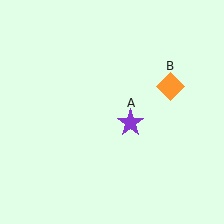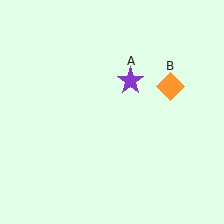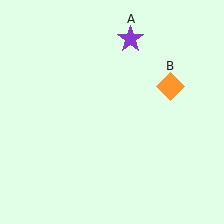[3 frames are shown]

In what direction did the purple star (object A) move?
The purple star (object A) moved up.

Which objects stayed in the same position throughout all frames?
Orange diamond (object B) remained stationary.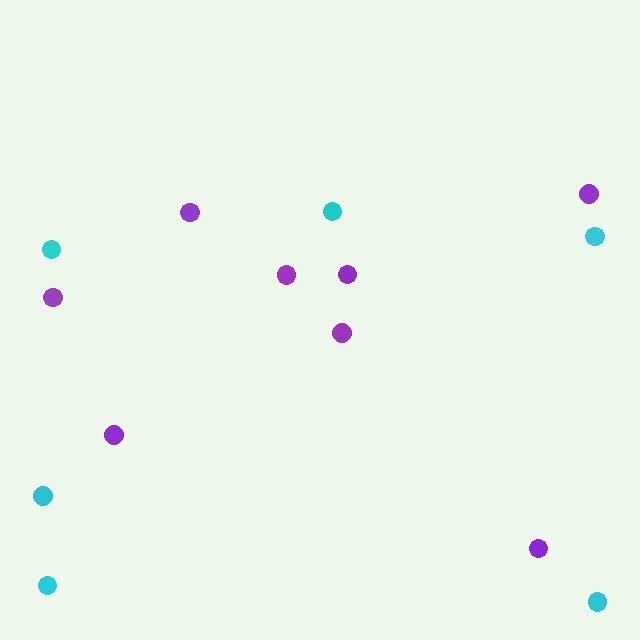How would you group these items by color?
There are 2 groups: one group of cyan circles (6) and one group of purple circles (8).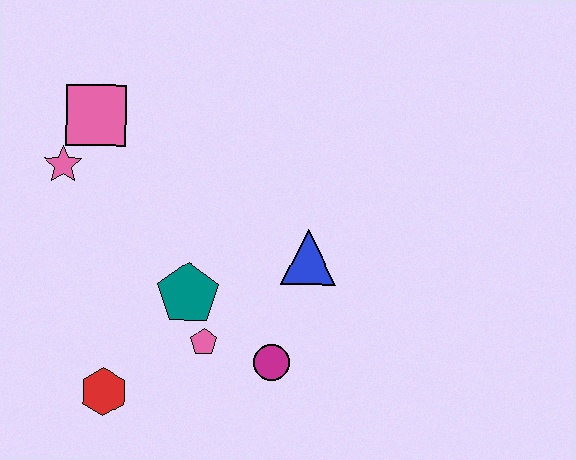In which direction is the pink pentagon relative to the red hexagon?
The pink pentagon is to the right of the red hexagon.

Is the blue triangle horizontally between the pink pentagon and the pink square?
No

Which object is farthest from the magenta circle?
The pink square is farthest from the magenta circle.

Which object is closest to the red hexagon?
The pink pentagon is closest to the red hexagon.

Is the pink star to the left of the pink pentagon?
Yes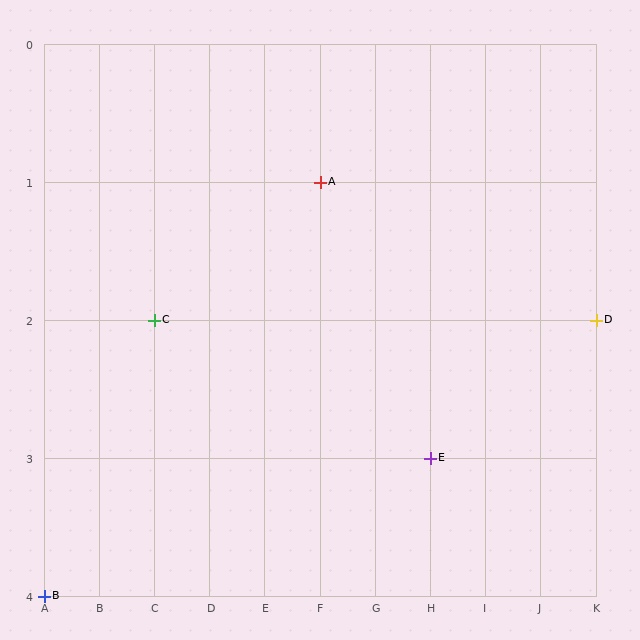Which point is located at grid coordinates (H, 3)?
Point E is at (H, 3).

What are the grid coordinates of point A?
Point A is at grid coordinates (F, 1).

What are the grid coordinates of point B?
Point B is at grid coordinates (A, 4).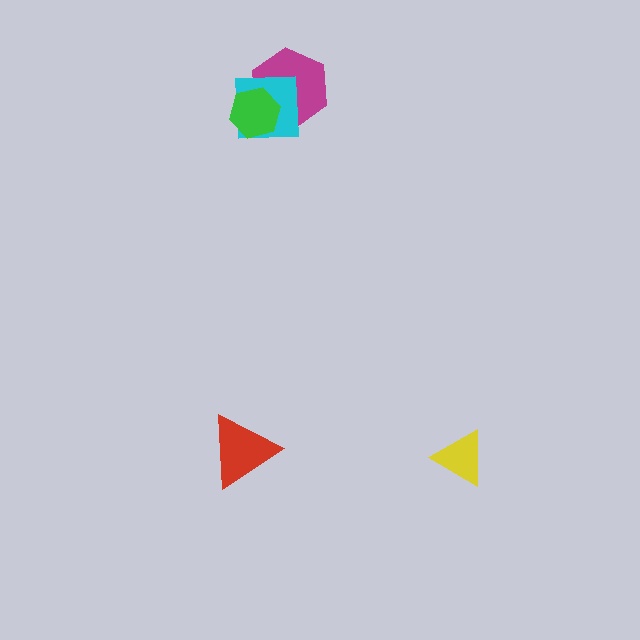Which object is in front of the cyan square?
The green hexagon is in front of the cyan square.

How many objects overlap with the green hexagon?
2 objects overlap with the green hexagon.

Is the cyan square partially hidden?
Yes, it is partially covered by another shape.